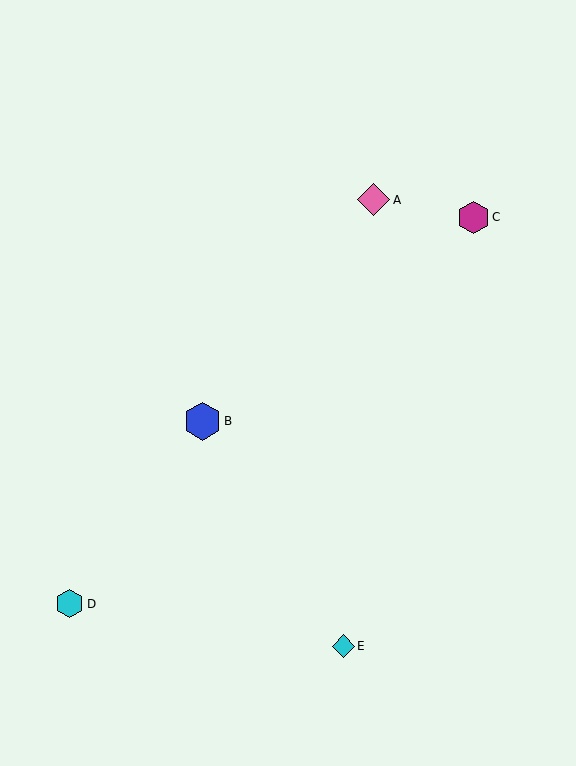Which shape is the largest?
The blue hexagon (labeled B) is the largest.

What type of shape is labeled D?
Shape D is a cyan hexagon.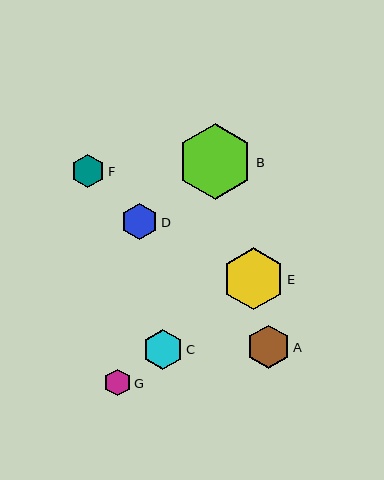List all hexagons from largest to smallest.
From largest to smallest: B, E, A, C, D, F, G.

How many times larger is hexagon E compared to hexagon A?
Hexagon E is approximately 1.4 times the size of hexagon A.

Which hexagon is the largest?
Hexagon B is the largest with a size of approximately 76 pixels.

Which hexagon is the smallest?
Hexagon G is the smallest with a size of approximately 27 pixels.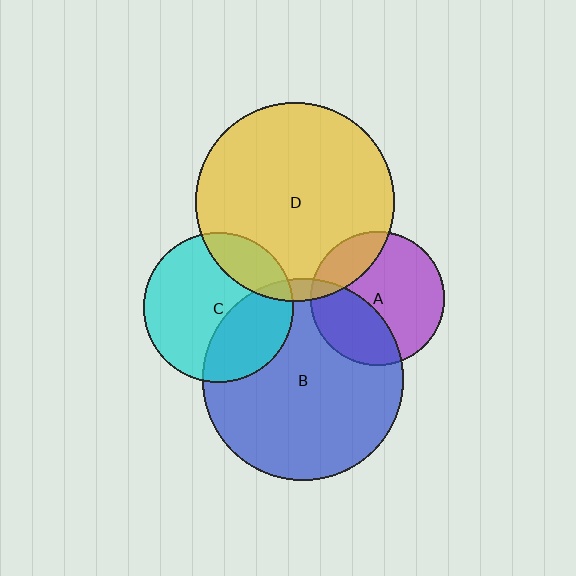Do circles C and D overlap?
Yes.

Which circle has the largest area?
Circle B (blue).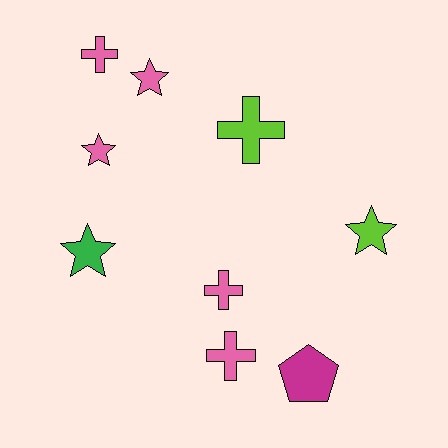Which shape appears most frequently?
Cross, with 4 objects.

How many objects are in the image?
There are 9 objects.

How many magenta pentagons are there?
There is 1 magenta pentagon.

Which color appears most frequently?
Pink, with 5 objects.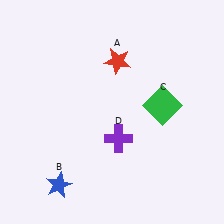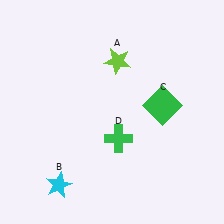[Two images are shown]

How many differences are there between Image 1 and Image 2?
There are 3 differences between the two images.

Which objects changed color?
A changed from red to lime. B changed from blue to cyan. D changed from purple to green.